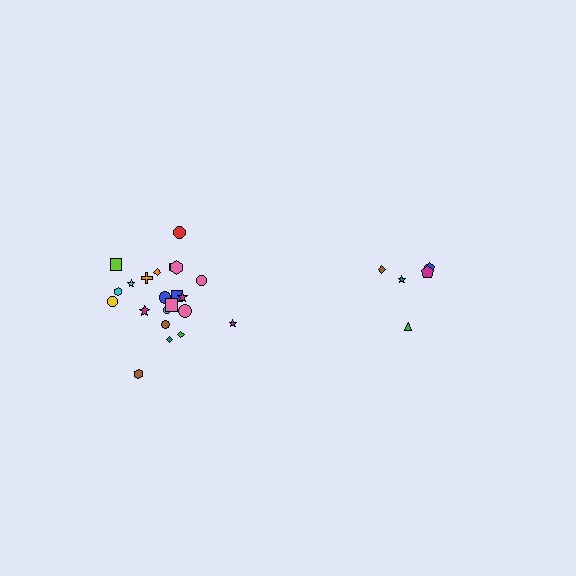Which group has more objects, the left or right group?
The left group.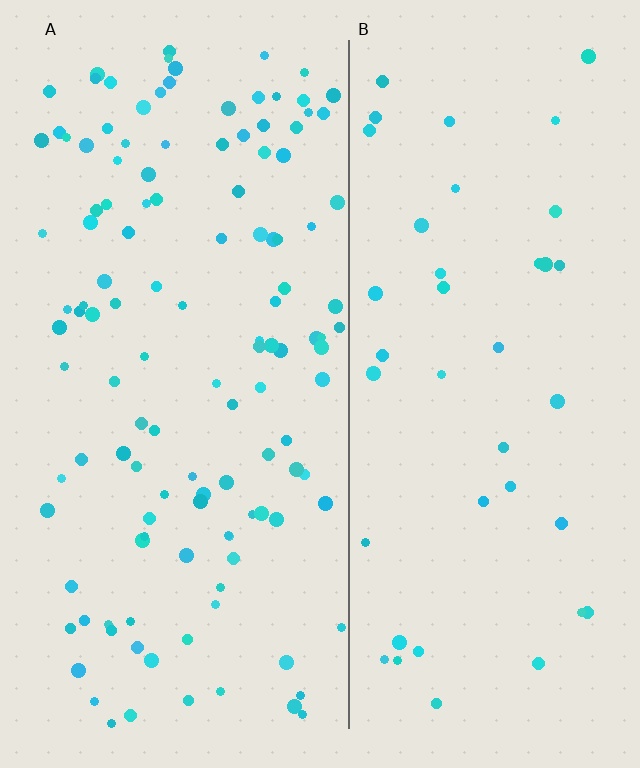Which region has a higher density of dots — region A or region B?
A (the left).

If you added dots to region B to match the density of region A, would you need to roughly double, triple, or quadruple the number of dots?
Approximately triple.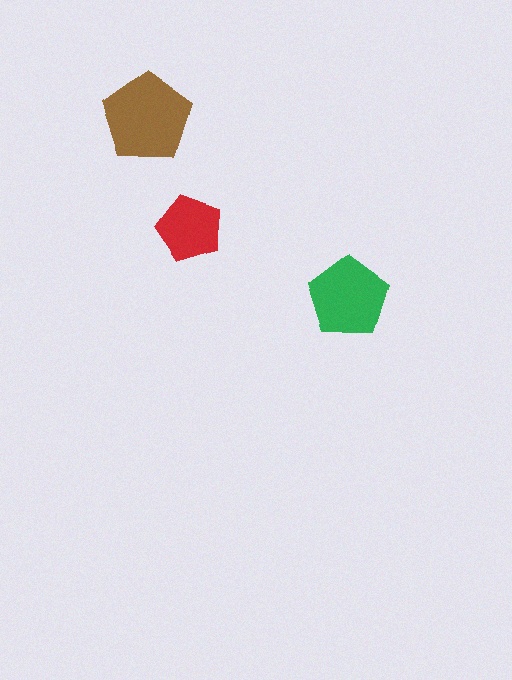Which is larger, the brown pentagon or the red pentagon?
The brown one.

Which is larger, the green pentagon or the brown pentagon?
The brown one.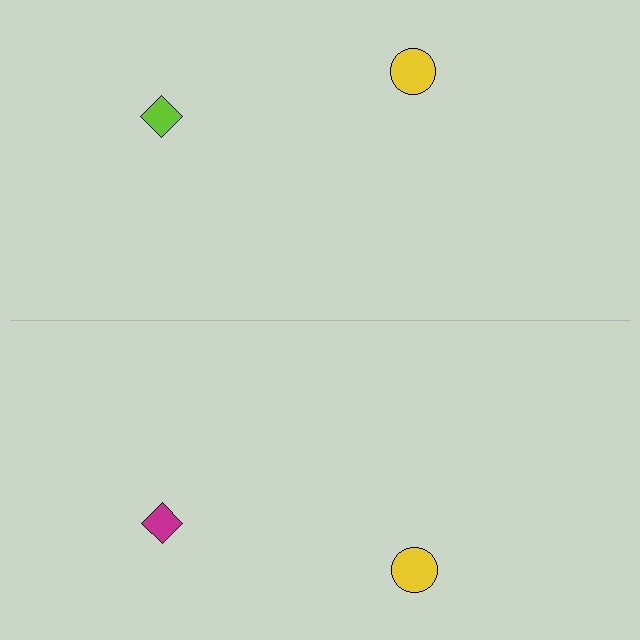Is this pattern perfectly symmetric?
No, the pattern is not perfectly symmetric. The magenta diamond on the bottom side breaks the symmetry — its mirror counterpart is lime.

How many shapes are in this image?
There are 4 shapes in this image.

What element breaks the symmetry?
The magenta diamond on the bottom side breaks the symmetry — its mirror counterpart is lime.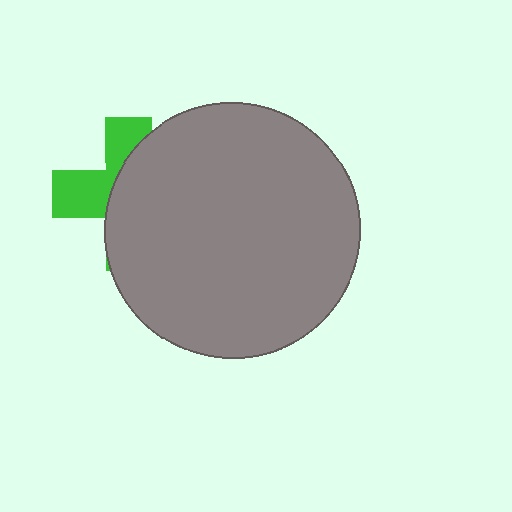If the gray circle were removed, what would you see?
You would see the complete green cross.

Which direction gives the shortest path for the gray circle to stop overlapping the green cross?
Moving right gives the shortest separation.